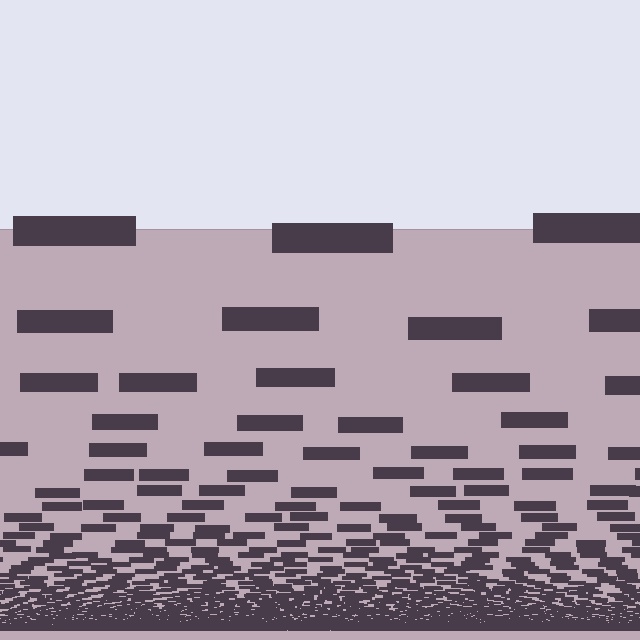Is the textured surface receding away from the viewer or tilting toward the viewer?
The surface appears to tilt toward the viewer. Texture elements get larger and sparser toward the top.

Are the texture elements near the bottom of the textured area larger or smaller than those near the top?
Smaller. The gradient is inverted — elements near the bottom are smaller and denser.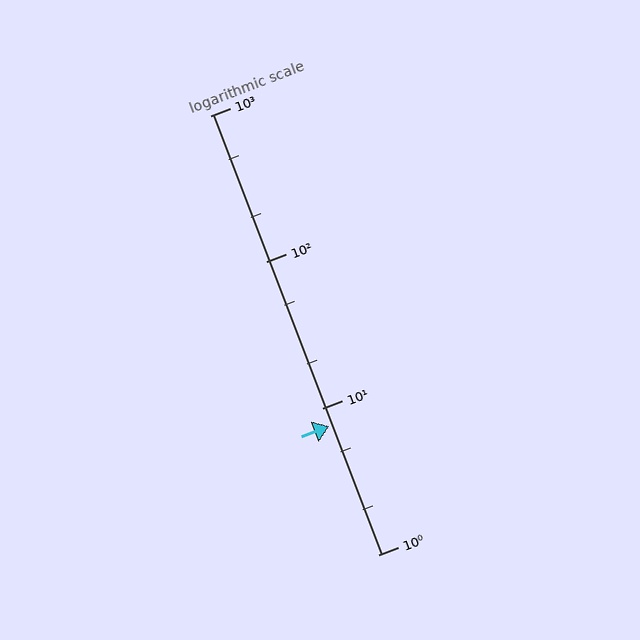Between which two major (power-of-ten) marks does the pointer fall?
The pointer is between 1 and 10.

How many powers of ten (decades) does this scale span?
The scale spans 3 decades, from 1 to 1000.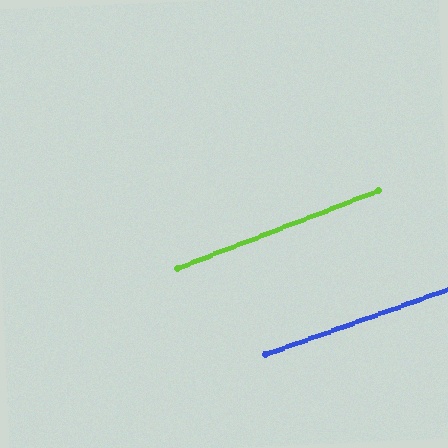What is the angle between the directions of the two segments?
Approximately 2 degrees.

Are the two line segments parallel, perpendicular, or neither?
Parallel — their directions differ by only 1.6°.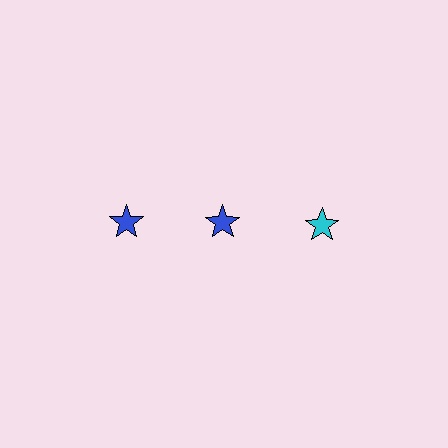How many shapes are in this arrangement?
There are 3 shapes arranged in a grid pattern.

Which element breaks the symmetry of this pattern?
The cyan star in the top row, center column breaks the symmetry. All other shapes are blue stars.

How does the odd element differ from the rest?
It has a different color: cyan instead of blue.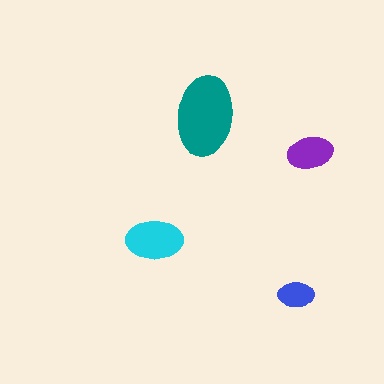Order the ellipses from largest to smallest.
the teal one, the cyan one, the purple one, the blue one.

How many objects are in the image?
There are 4 objects in the image.